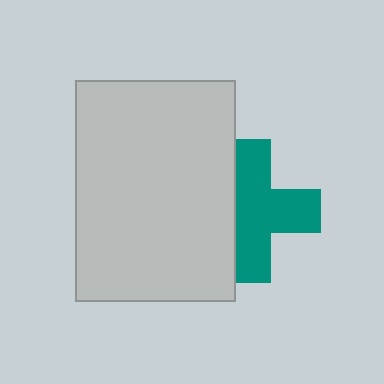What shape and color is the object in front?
The object in front is a light gray rectangle.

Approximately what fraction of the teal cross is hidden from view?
Roughly 31% of the teal cross is hidden behind the light gray rectangle.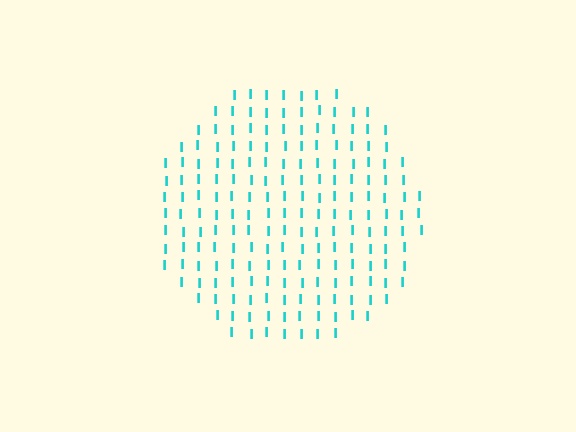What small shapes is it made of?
It is made of small letter I's.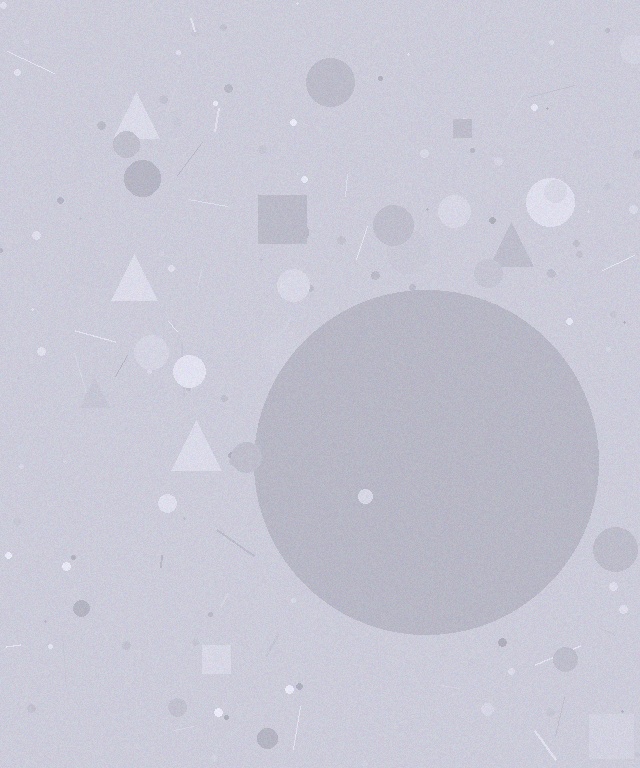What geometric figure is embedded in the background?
A circle is embedded in the background.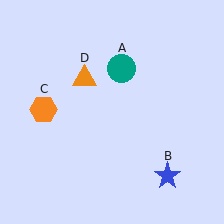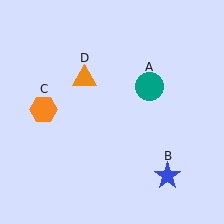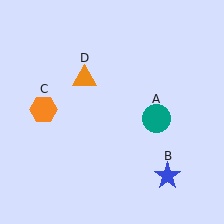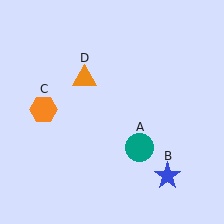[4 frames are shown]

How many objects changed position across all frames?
1 object changed position: teal circle (object A).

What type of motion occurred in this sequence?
The teal circle (object A) rotated clockwise around the center of the scene.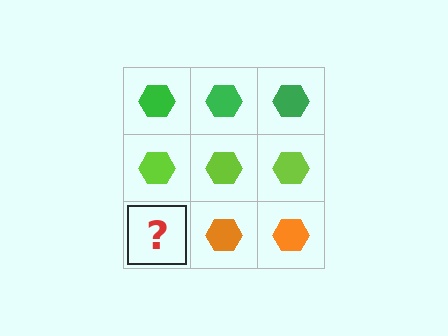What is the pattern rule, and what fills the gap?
The rule is that each row has a consistent color. The gap should be filled with an orange hexagon.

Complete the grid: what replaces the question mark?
The question mark should be replaced with an orange hexagon.